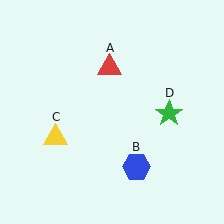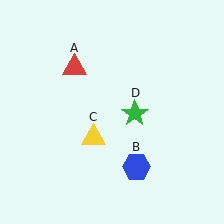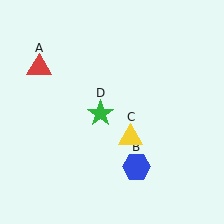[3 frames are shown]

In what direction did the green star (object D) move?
The green star (object D) moved left.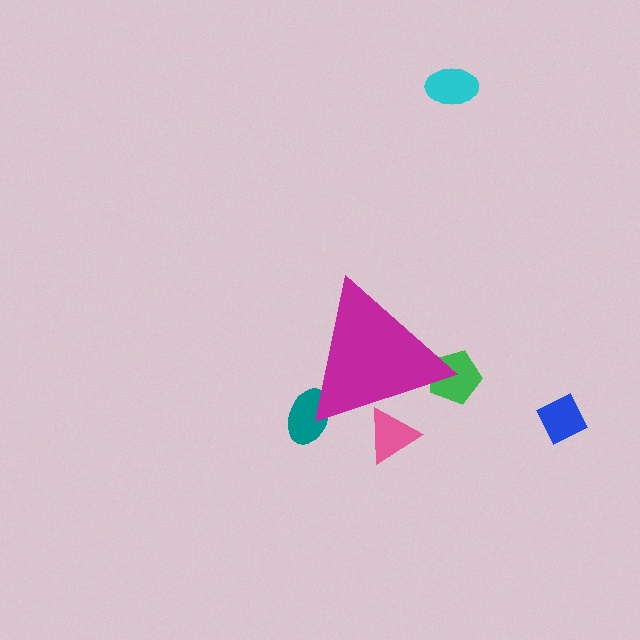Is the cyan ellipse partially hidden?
No, the cyan ellipse is fully visible.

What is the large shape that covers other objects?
A magenta triangle.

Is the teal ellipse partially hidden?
Yes, the teal ellipse is partially hidden behind the magenta triangle.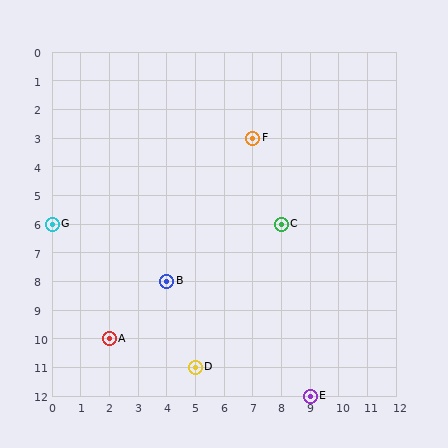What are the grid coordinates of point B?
Point B is at grid coordinates (4, 8).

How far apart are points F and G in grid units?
Points F and G are 7 columns and 3 rows apart (about 7.6 grid units diagonally).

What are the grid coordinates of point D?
Point D is at grid coordinates (5, 11).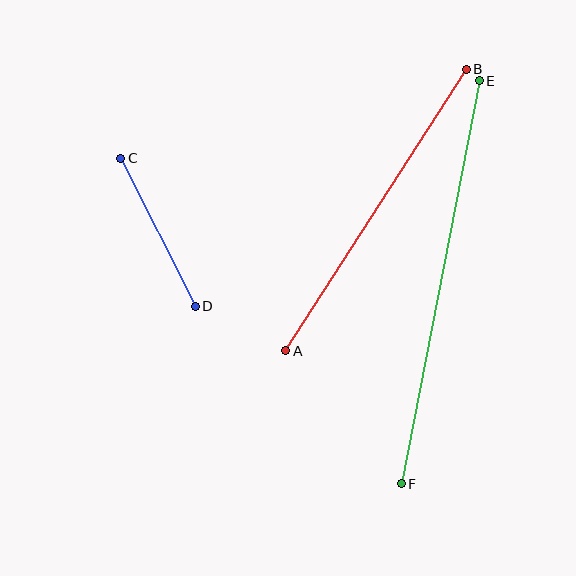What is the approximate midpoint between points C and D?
The midpoint is at approximately (158, 232) pixels.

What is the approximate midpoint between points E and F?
The midpoint is at approximately (440, 282) pixels.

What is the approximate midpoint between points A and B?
The midpoint is at approximately (376, 210) pixels.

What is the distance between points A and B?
The distance is approximately 334 pixels.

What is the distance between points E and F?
The distance is approximately 411 pixels.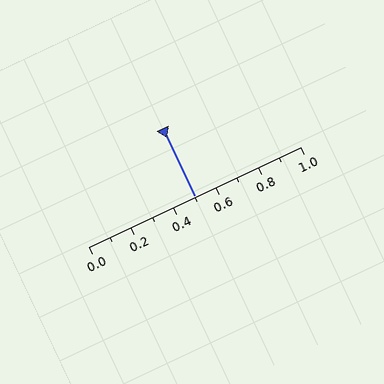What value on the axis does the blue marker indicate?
The marker indicates approximately 0.5.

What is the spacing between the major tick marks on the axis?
The major ticks are spaced 0.2 apart.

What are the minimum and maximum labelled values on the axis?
The axis runs from 0.0 to 1.0.